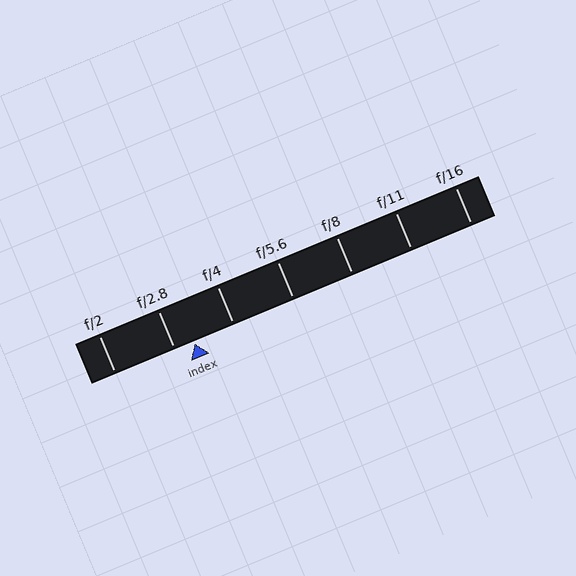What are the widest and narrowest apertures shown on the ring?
The widest aperture shown is f/2 and the narrowest is f/16.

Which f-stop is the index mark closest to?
The index mark is closest to f/2.8.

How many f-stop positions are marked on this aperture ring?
There are 7 f-stop positions marked.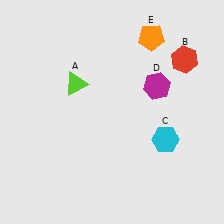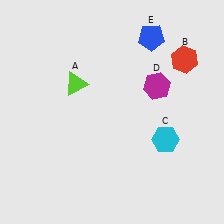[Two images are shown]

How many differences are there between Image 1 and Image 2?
There is 1 difference between the two images.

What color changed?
The pentagon (E) changed from orange in Image 1 to blue in Image 2.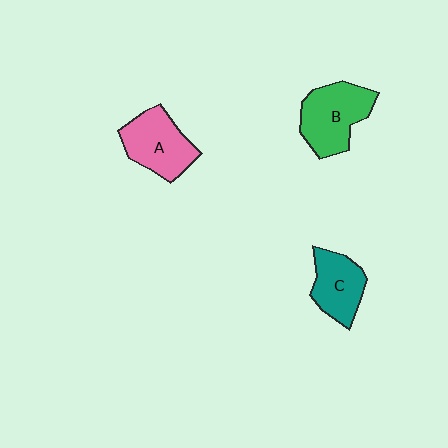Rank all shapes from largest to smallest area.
From largest to smallest: B (green), A (pink), C (teal).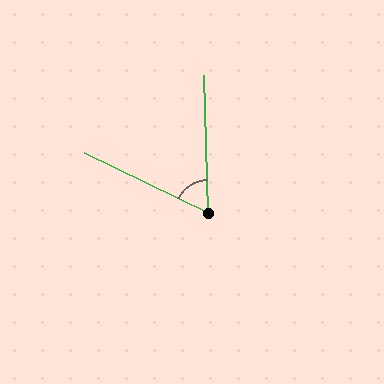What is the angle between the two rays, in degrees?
Approximately 63 degrees.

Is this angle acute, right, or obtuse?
It is acute.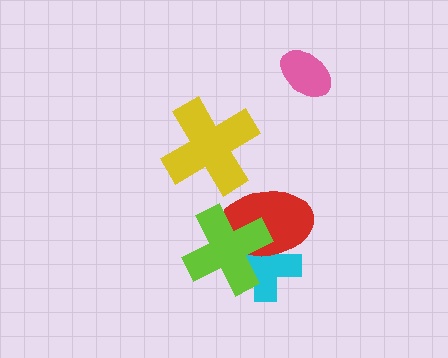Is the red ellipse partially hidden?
Yes, it is partially covered by another shape.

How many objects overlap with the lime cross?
2 objects overlap with the lime cross.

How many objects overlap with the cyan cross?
2 objects overlap with the cyan cross.